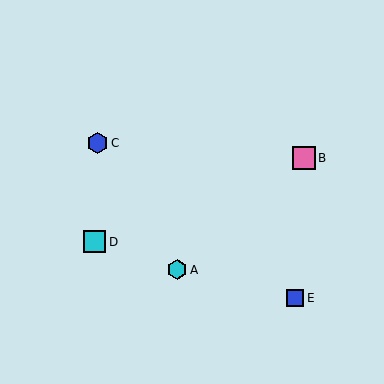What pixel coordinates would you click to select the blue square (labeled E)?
Click at (295, 298) to select the blue square E.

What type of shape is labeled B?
Shape B is a pink square.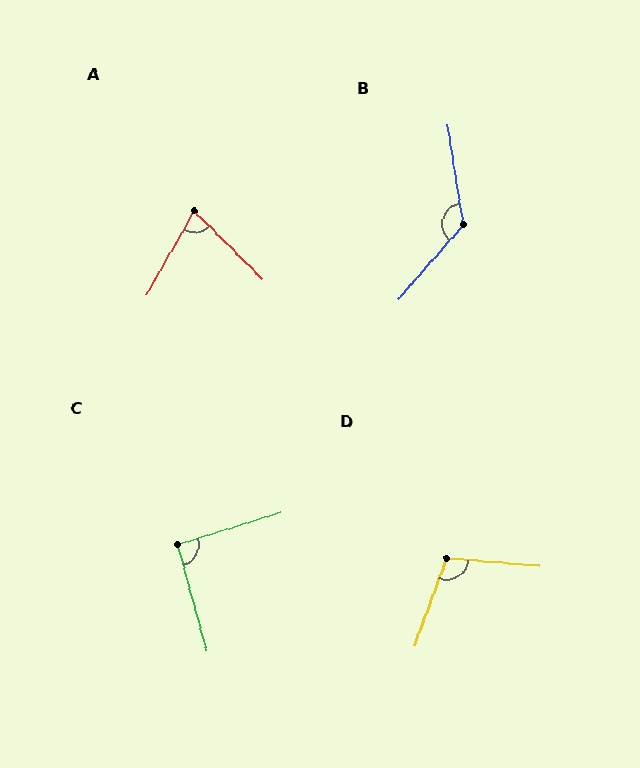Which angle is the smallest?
A, at approximately 75 degrees.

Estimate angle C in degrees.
Approximately 92 degrees.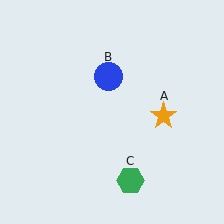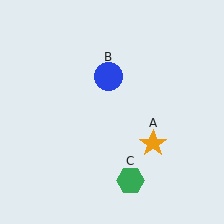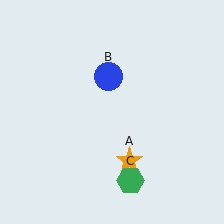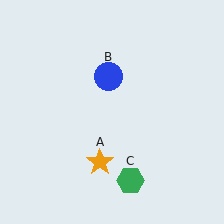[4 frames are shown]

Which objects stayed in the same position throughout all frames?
Blue circle (object B) and green hexagon (object C) remained stationary.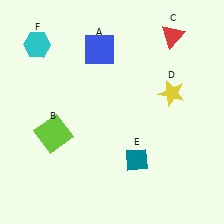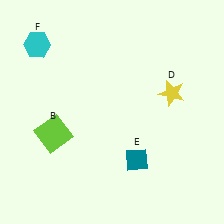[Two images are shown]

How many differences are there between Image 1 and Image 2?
There are 2 differences between the two images.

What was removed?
The blue square (A), the red triangle (C) were removed in Image 2.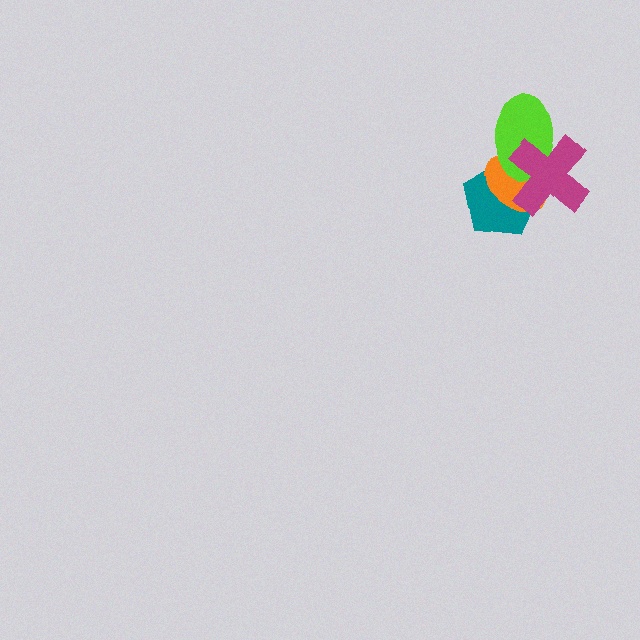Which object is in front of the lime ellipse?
The magenta cross is in front of the lime ellipse.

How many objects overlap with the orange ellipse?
3 objects overlap with the orange ellipse.